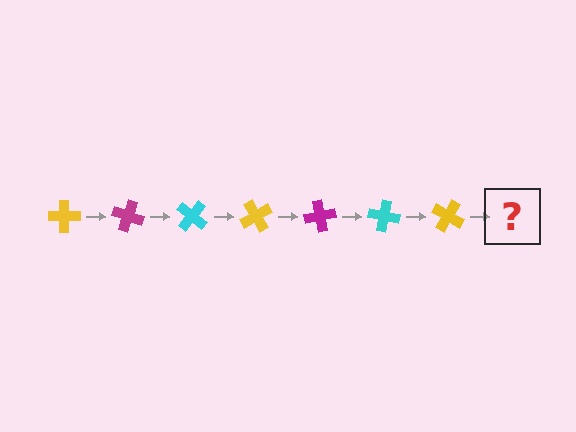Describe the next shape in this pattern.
It should be a magenta cross, rotated 140 degrees from the start.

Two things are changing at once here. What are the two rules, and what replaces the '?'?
The two rules are that it rotates 20 degrees each step and the color cycles through yellow, magenta, and cyan. The '?' should be a magenta cross, rotated 140 degrees from the start.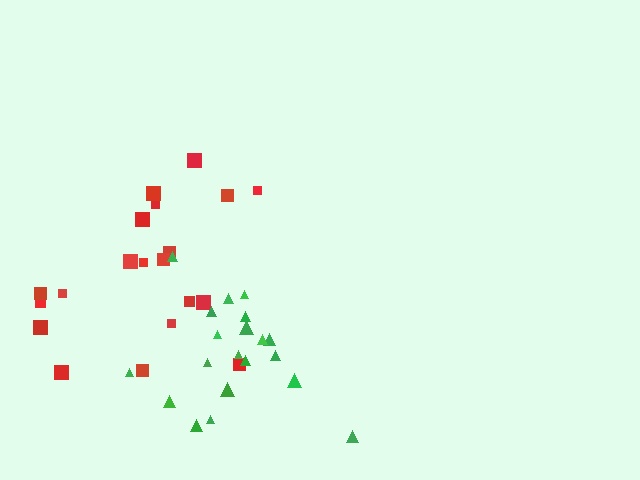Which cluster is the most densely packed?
Green.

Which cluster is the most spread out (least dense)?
Red.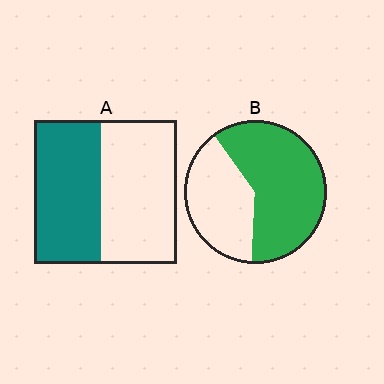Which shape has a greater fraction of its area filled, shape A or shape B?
Shape B.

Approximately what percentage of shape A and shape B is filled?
A is approximately 45% and B is approximately 60%.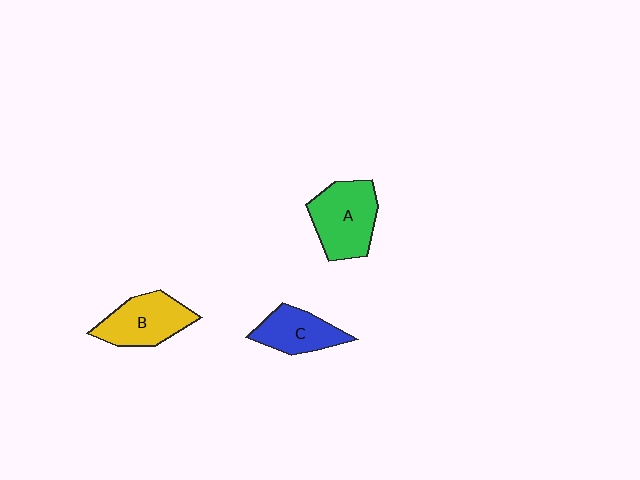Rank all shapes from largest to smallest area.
From largest to smallest: A (green), B (yellow), C (blue).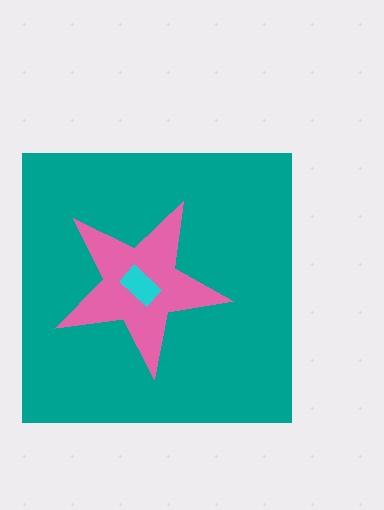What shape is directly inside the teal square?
The pink star.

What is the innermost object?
The cyan rectangle.